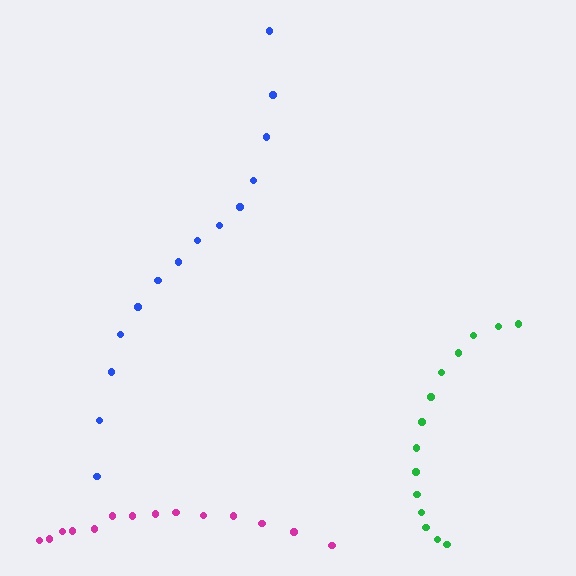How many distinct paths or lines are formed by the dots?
There are 3 distinct paths.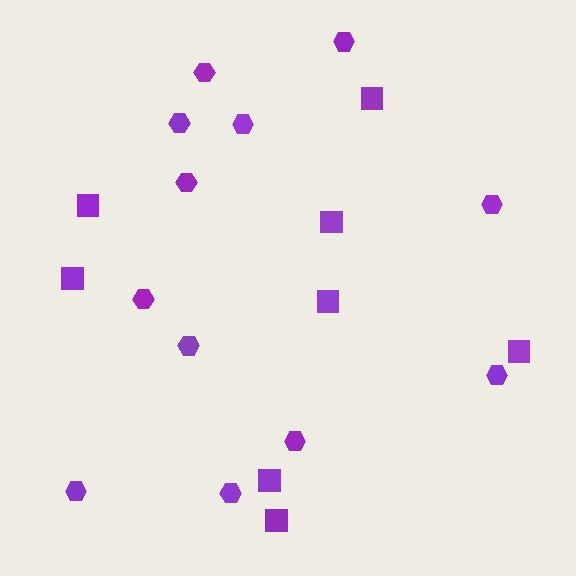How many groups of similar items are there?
There are 2 groups: one group of squares (8) and one group of hexagons (12).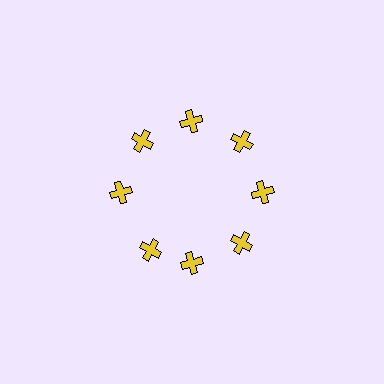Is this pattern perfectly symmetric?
No. The 8 yellow crosses are arranged in a ring, but one element near the 8 o'clock position is rotated out of alignment along the ring, breaking the 8-fold rotational symmetry.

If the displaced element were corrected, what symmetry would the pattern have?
It would have 8-fold rotational symmetry — the pattern would map onto itself every 45 degrees.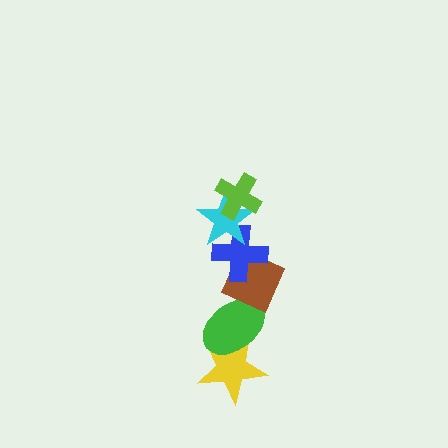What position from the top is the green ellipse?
The green ellipse is 5th from the top.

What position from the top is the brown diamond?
The brown diamond is 4th from the top.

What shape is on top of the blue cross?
The cyan star is on top of the blue cross.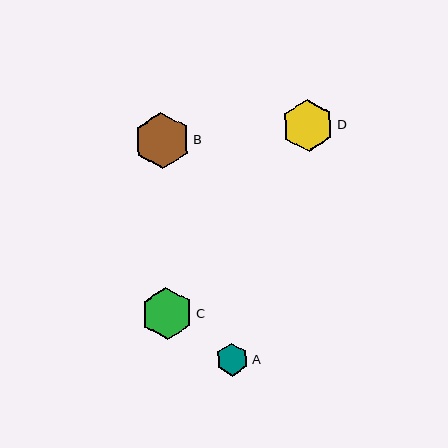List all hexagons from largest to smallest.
From largest to smallest: B, C, D, A.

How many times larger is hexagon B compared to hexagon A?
Hexagon B is approximately 1.7 times the size of hexagon A.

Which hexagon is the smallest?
Hexagon A is the smallest with a size of approximately 33 pixels.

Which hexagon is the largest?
Hexagon B is the largest with a size of approximately 56 pixels.